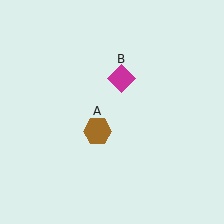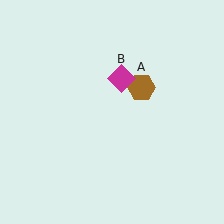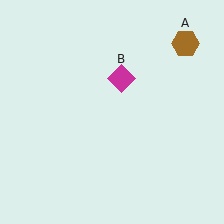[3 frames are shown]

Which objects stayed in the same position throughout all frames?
Magenta diamond (object B) remained stationary.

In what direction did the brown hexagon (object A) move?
The brown hexagon (object A) moved up and to the right.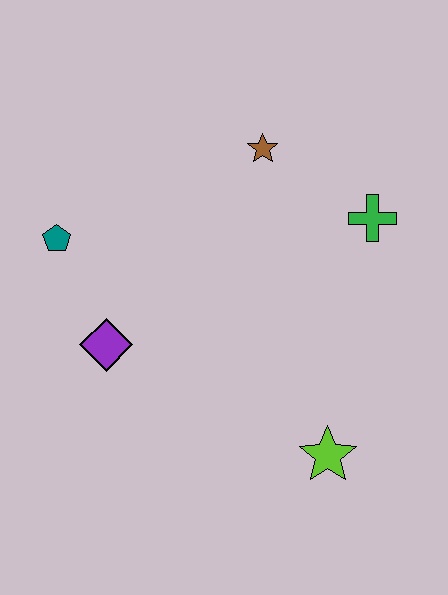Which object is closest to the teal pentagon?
The purple diamond is closest to the teal pentagon.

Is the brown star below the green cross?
No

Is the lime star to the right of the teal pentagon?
Yes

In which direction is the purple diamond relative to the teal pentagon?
The purple diamond is below the teal pentagon.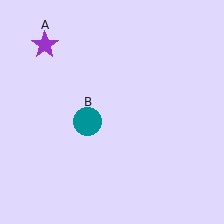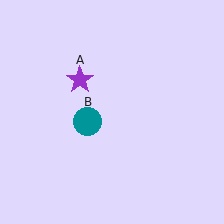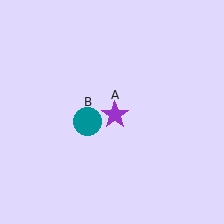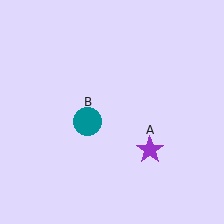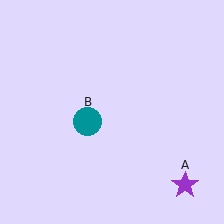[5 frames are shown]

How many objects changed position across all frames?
1 object changed position: purple star (object A).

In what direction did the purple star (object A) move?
The purple star (object A) moved down and to the right.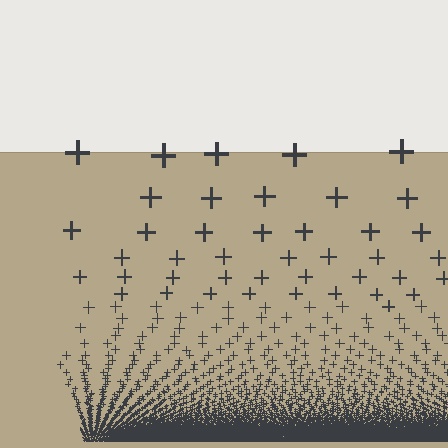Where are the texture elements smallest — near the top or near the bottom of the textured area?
Near the bottom.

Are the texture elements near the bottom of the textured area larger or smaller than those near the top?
Smaller. The gradient is inverted — elements near the bottom are smaller and denser.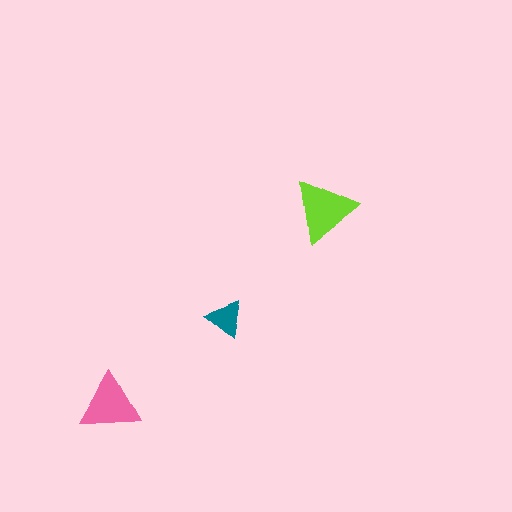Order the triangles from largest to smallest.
the lime one, the pink one, the teal one.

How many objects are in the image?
There are 3 objects in the image.